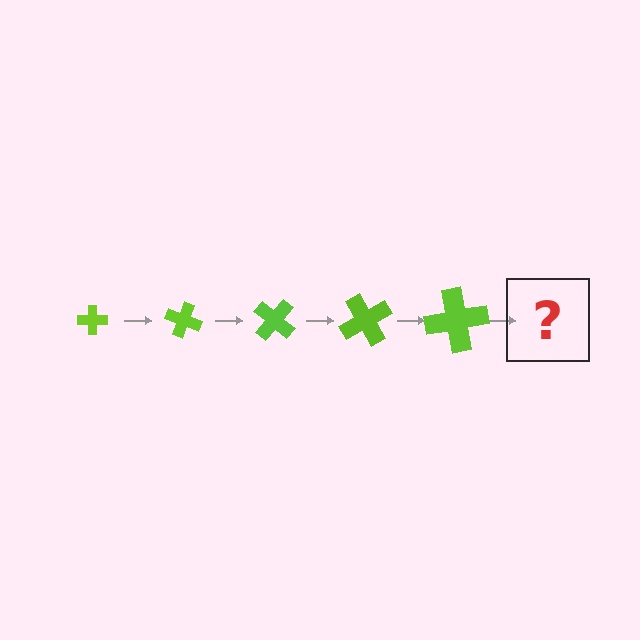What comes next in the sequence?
The next element should be a cross, larger than the previous one and rotated 100 degrees from the start.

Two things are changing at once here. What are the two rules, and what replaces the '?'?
The two rules are that the cross grows larger each step and it rotates 20 degrees each step. The '?' should be a cross, larger than the previous one and rotated 100 degrees from the start.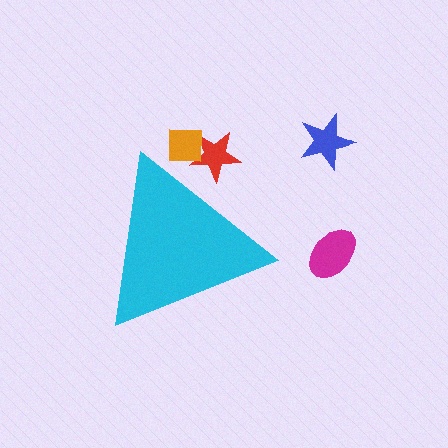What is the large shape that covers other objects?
A cyan triangle.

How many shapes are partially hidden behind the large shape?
2 shapes are partially hidden.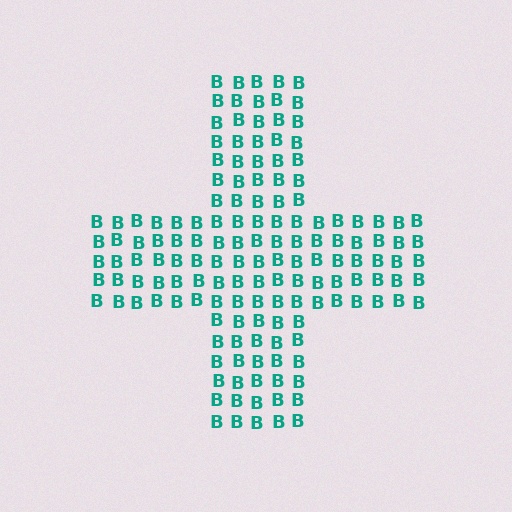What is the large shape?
The large shape is a cross.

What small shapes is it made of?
It is made of small letter B's.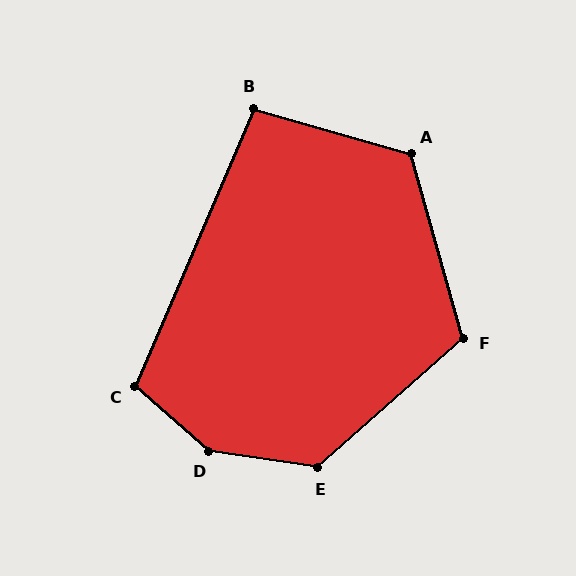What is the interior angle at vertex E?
Approximately 130 degrees (obtuse).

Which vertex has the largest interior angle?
D, at approximately 147 degrees.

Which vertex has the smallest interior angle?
B, at approximately 97 degrees.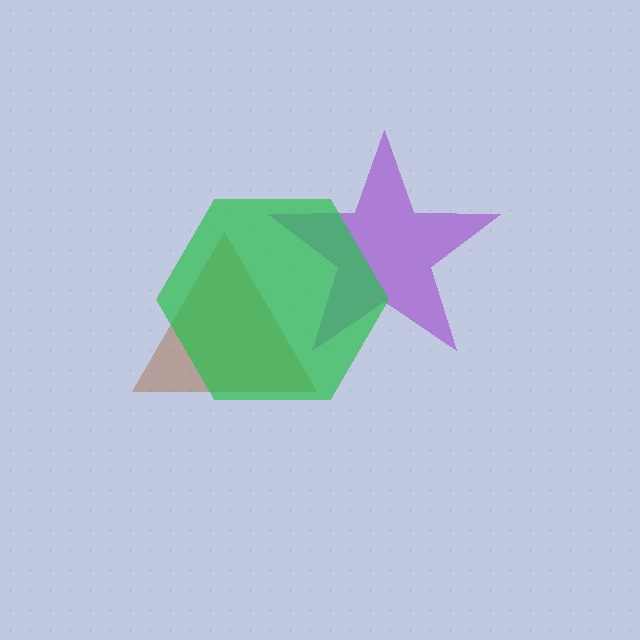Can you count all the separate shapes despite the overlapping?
Yes, there are 3 separate shapes.